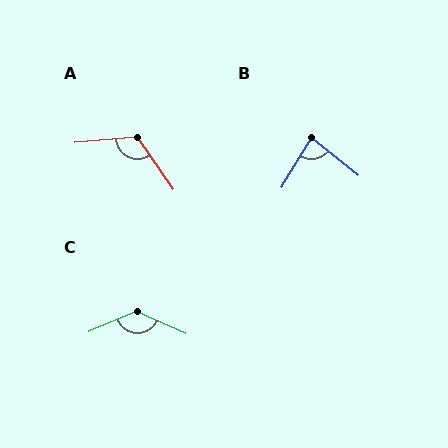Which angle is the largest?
C, at approximately 132 degrees.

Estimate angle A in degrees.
Approximately 119 degrees.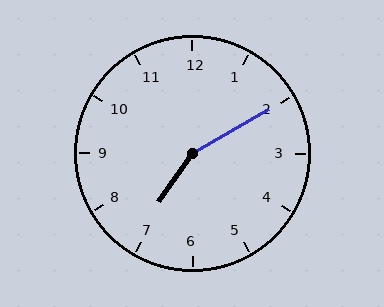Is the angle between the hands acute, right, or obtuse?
It is obtuse.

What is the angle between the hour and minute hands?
Approximately 155 degrees.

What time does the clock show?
7:10.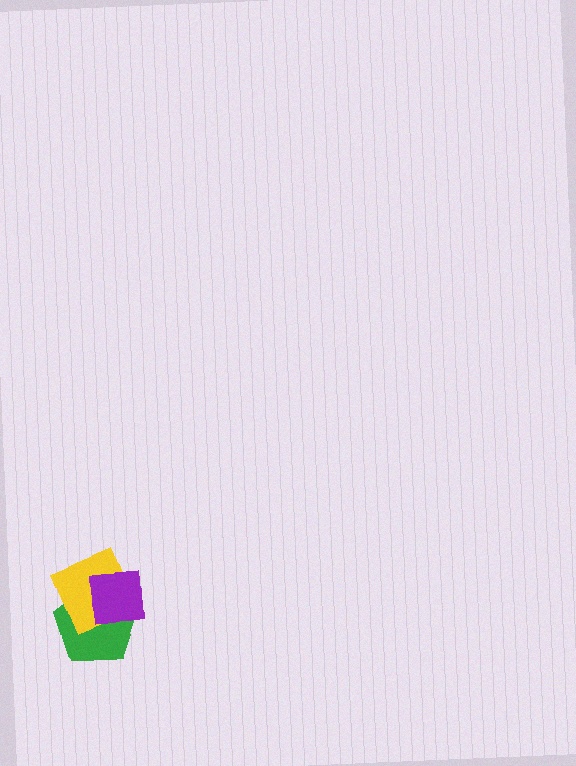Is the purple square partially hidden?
No, no other shape covers it.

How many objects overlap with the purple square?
2 objects overlap with the purple square.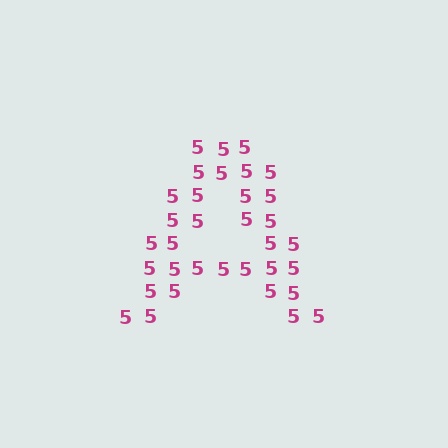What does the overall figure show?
The overall figure shows the letter A.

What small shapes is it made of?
It is made of small digit 5's.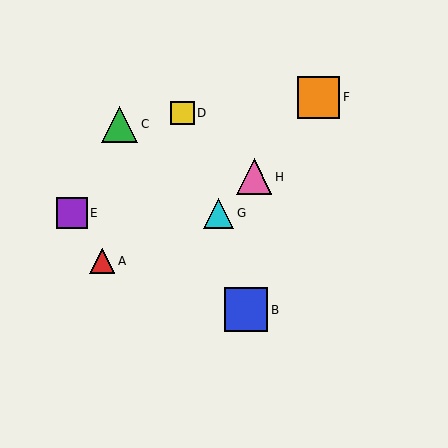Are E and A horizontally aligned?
No, E is at y≈213 and A is at y≈261.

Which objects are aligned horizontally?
Objects E, G are aligned horizontally.